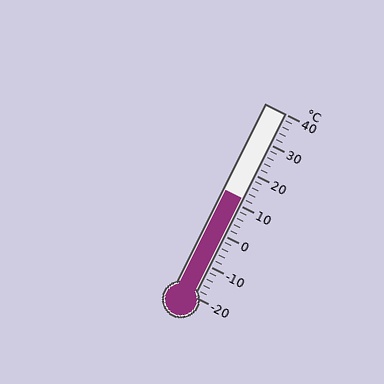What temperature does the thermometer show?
The thermometer shows approximately 12°C.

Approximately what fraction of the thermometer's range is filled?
The thermometer is filled to approximately 55% of its range.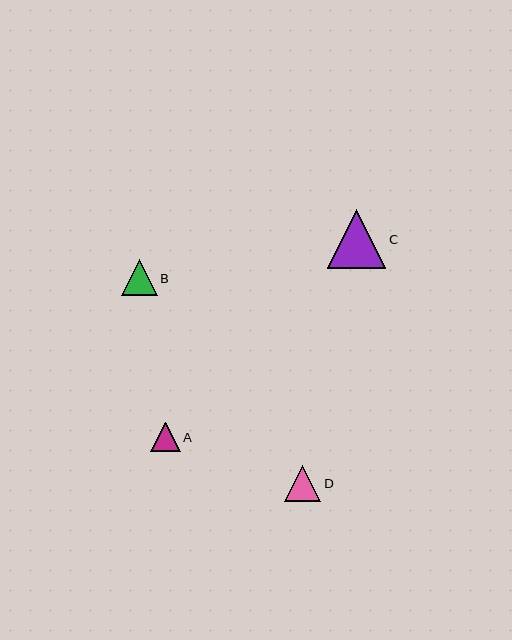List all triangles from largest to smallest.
From largest to smallest: C, D, B, A.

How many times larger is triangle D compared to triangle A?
Triangle D is approximately 1.2 times the size of triangle A.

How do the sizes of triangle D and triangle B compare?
Triangle D and triangle B are approximately the same size.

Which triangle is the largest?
Triangle C is the largest with a size of approximately 58 pixels.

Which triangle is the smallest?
Triangle A is the smallest with a size of approximately 29 pixels.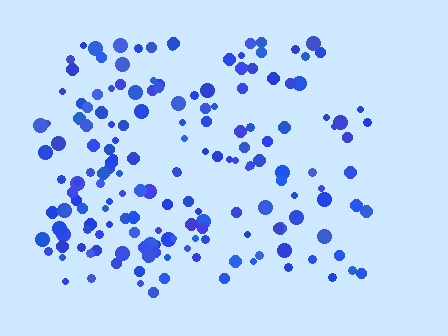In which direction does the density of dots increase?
From right to left, with the left side densest.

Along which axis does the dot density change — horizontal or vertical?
Horizontal.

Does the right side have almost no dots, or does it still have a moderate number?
Still a moderate number, just noticeably fewer than the left.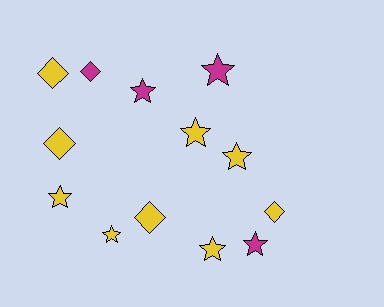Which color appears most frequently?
Yellow, with 9 objects.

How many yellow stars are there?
There are 5 yellow stars.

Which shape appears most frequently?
Star, with 8 objects.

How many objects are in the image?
There are 13 objects.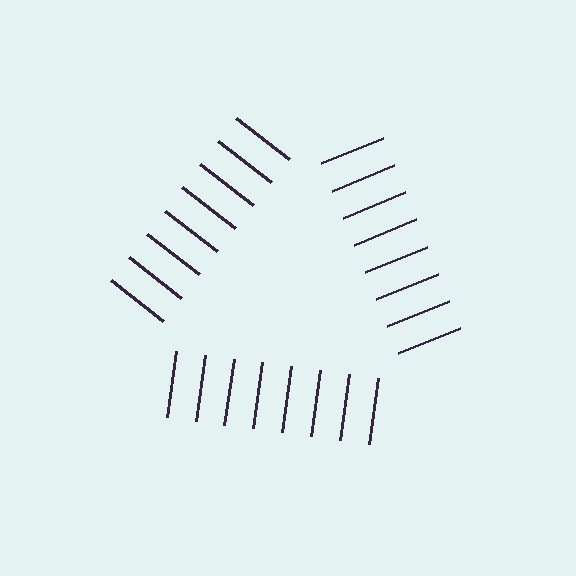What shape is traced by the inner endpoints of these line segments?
An illusory triangle — the line segments terminate on its edges but no continuous stroke is drawn.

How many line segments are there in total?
24 — 8 along each of the 3 edges.